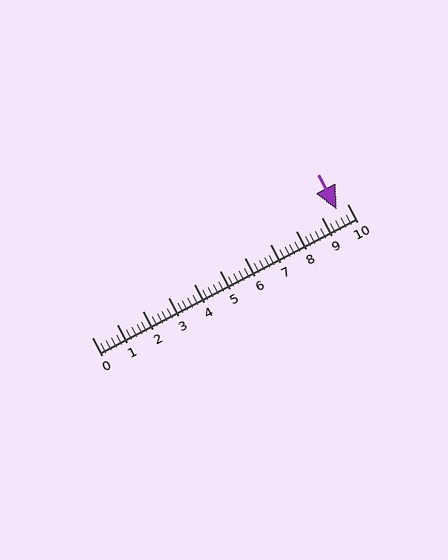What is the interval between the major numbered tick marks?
The major tick marks are spaced 1 units apart.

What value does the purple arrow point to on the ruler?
The purple arrow points to approximately 9.6.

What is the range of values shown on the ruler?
The ruler shows values from 0 to 10.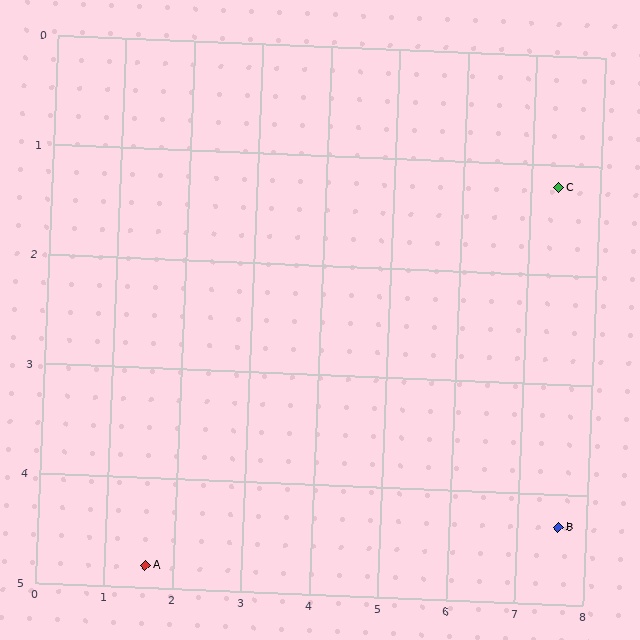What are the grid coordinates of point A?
Point A is at approximately (1.6, 4.8).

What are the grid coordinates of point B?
Point B is at approximately (7.6, 4.3).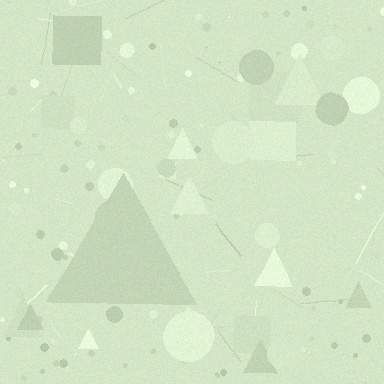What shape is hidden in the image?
A triangle is hidden in the image.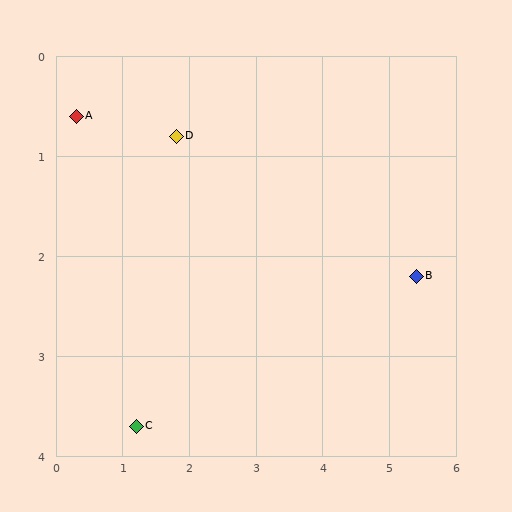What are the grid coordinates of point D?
Point D is at approximately (1.8, 0.8).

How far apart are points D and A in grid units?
Points D and A are about 1.5 grid units apart.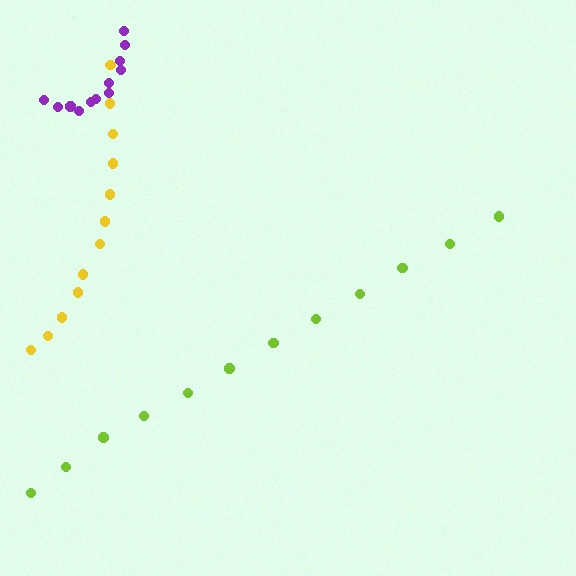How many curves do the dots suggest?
There are 3 distinct paths.